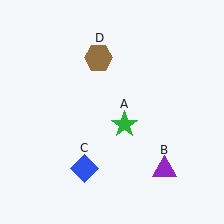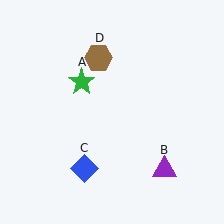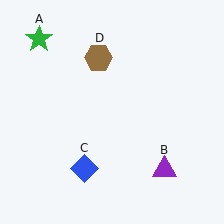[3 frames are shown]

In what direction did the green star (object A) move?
The green star (object A) moved up and to the left.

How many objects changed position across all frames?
1 object changed position: green star (object A).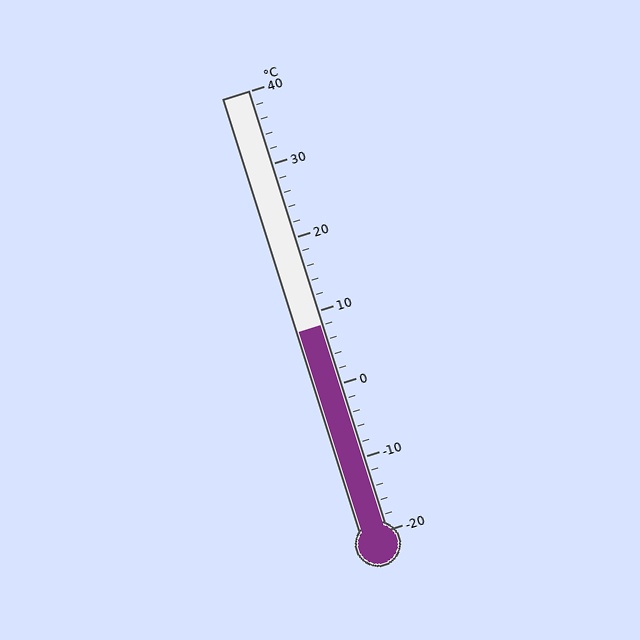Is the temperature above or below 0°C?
The temperature is above 0°C.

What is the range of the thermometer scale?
The thermometer scale ranges from -20°C to 40°C.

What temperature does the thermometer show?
The thermometer shows approximately 8°C.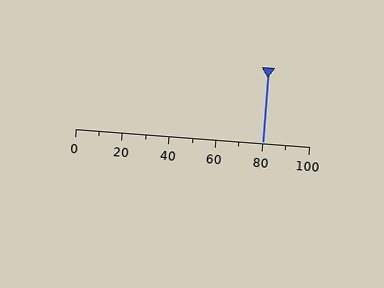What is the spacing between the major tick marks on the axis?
The major ticks are spaced 20 apart.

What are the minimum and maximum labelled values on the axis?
The axis runs from 0 to 100.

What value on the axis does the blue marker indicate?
The marker indicates approximately 80.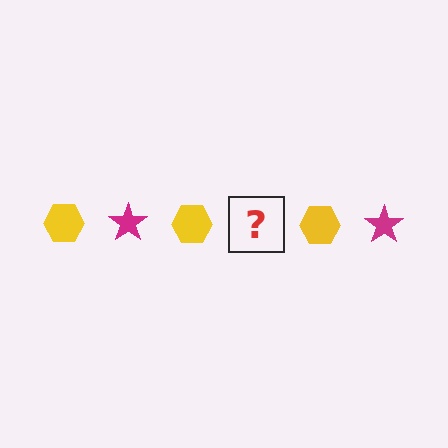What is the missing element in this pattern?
The missing element is a magenta star.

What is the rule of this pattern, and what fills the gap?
The rule is that the pattern alternates between yellow hexagon and magenta star. The gap should be filled with a magenta star.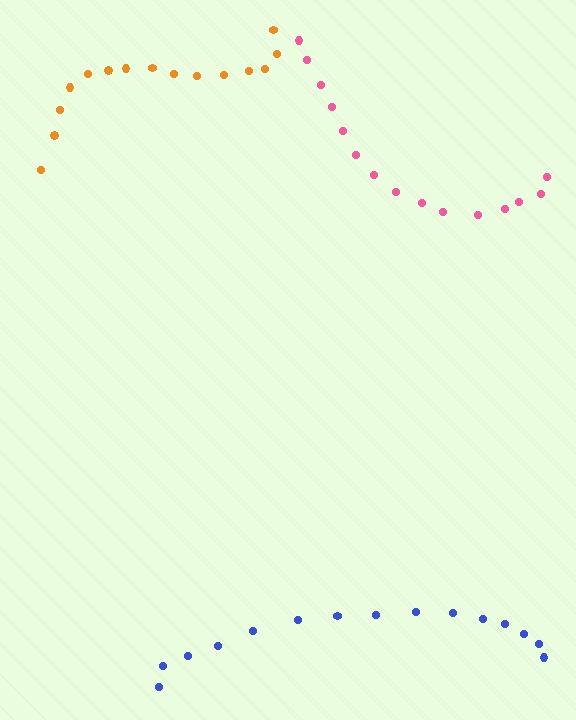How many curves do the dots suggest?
There are 3 distinct paths.